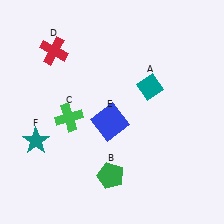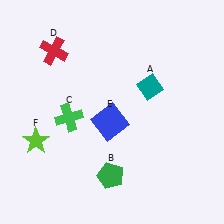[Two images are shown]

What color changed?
The star (F) changed from teal in Image 1 to lime in Image 2.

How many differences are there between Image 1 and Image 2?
There is 1 difference between the two images.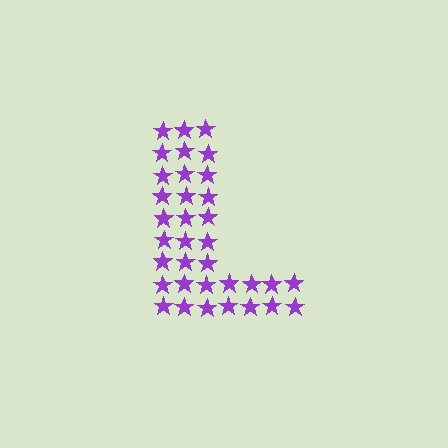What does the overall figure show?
The overall figure shows the letter L.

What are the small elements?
The small elements are stars.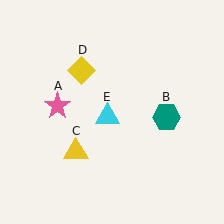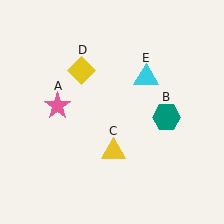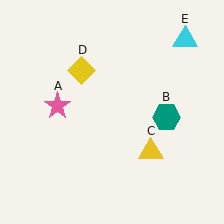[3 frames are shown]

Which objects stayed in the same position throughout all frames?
Pink star (object A) and teal hexagon (object B) and yellow diamond (object D) remained stationary.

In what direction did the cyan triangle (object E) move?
The cyan triangle (object E) moved up and to the right.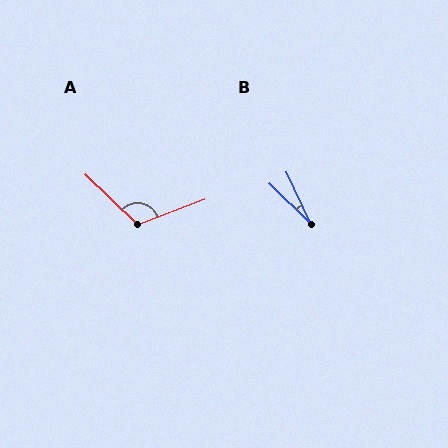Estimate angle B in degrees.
Approximately 20 degrees.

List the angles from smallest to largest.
B (20°), A (116°).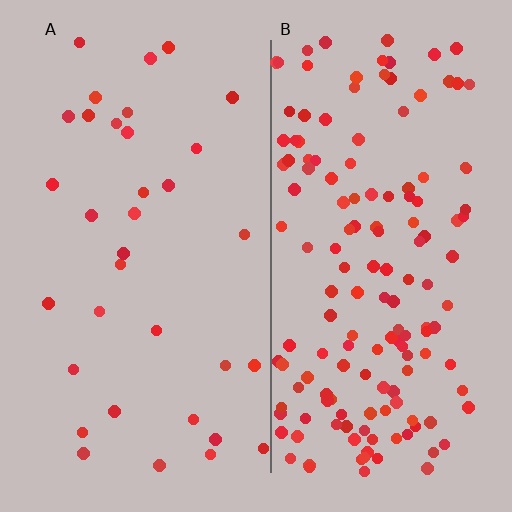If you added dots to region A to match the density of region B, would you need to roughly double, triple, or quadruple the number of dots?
Approximately quadruple.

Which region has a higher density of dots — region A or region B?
B (the right).